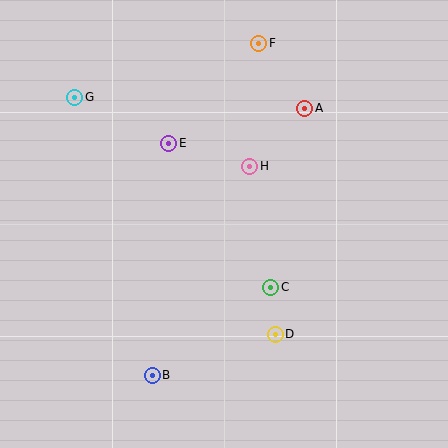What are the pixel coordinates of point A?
Point A is at (305, 108).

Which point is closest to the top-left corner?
Point G is closest to the top-left corner.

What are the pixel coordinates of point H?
Point H is at (250, 166).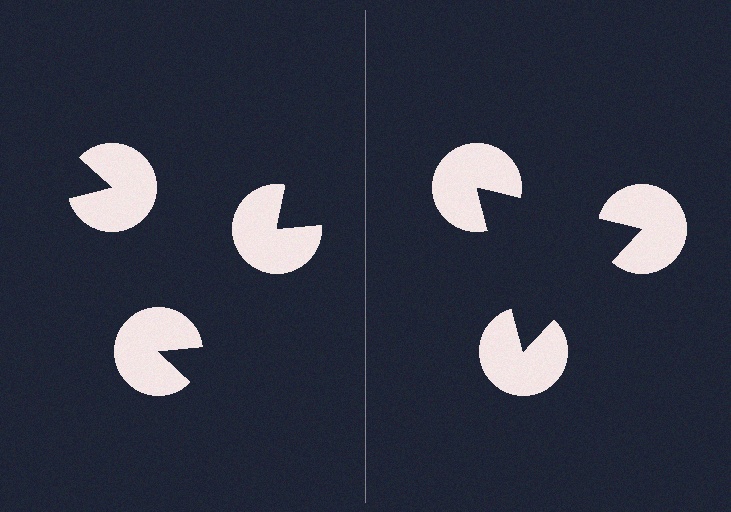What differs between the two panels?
The pac-man discs are positioned identically on both sides; only the wedge orientations differ. On the right they align to a triangle; on the left they are misaligned.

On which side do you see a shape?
An illusory triangle appears on the right side. On the left side the wedge cuts are rotated, so no coherent shape forms.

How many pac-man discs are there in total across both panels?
6 — 3 on each side.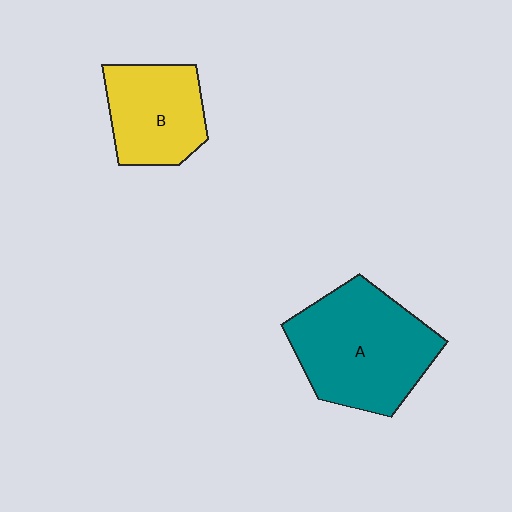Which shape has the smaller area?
Shape B (yellow).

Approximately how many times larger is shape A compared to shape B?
Approximately 1.5 times.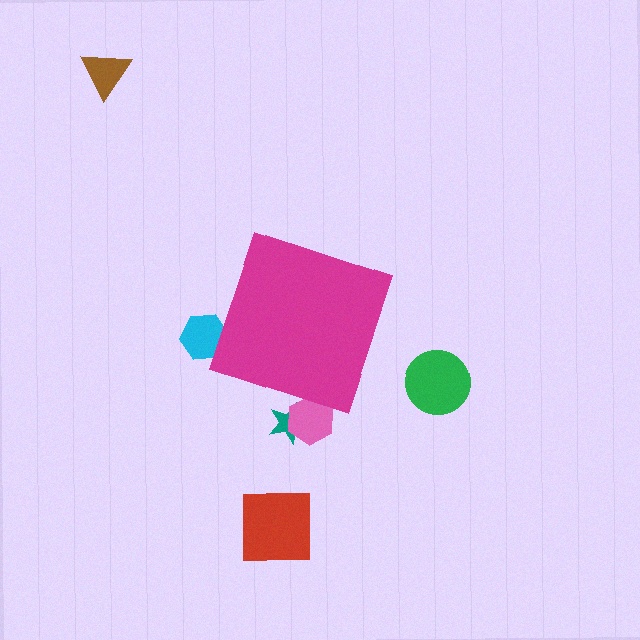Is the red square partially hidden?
No, the red square is fully visible.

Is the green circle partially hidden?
No, the green circle is fully visible.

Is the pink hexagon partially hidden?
Yes, the pink hexagon is partially hidden behind the magenta diamond.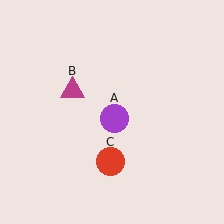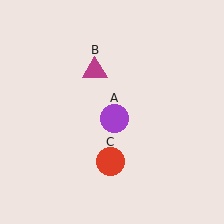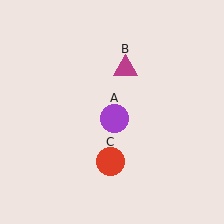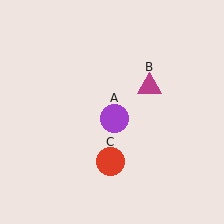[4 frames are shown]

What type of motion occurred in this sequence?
The magenta triangle (object B) rotated clockwise around the center of the scene.